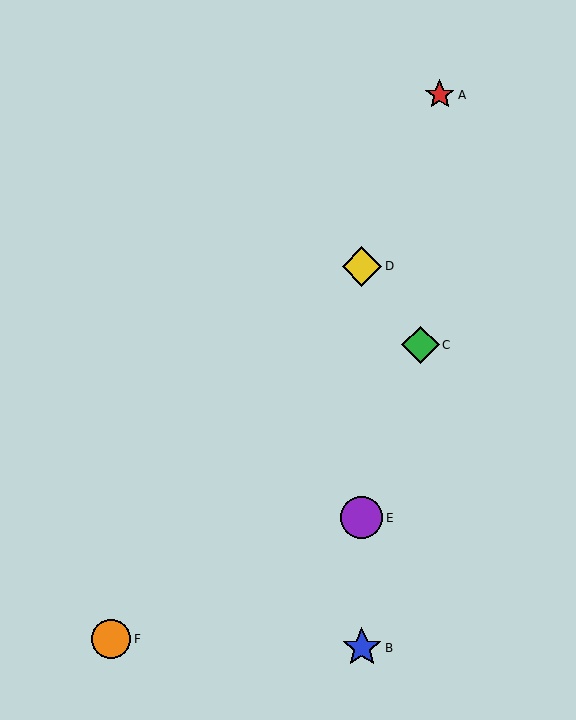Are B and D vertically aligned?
Yes, both are at x≈362.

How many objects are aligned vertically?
3 objects (B, D, E) are aligned vertically.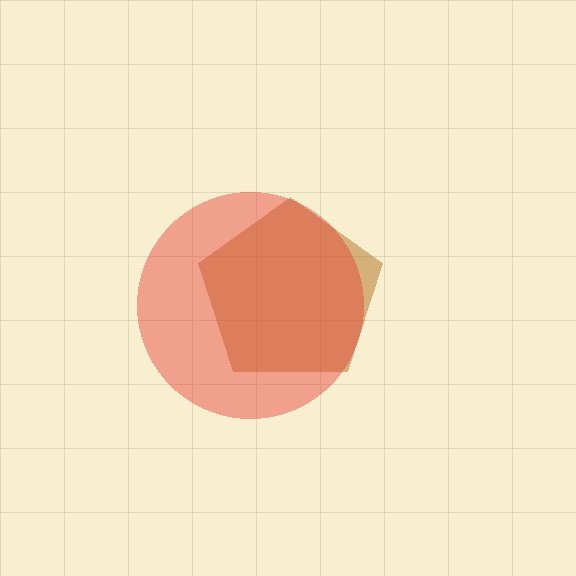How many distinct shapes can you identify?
There are 2 distinct shapes: a brown pentagon, a red circle.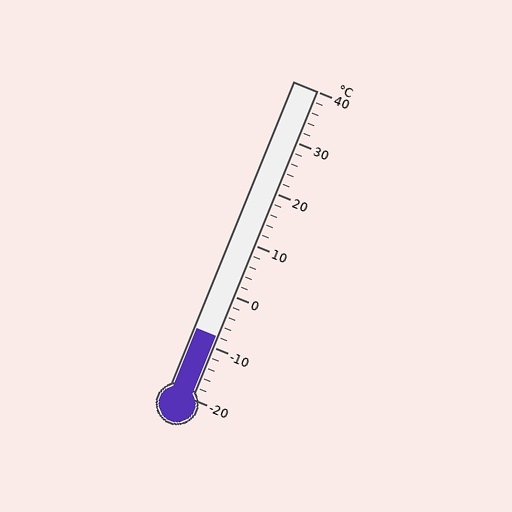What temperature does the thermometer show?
The thermometer shows approximately -8°C.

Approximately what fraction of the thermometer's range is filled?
The thermometer is filled to approximately 20% of its range.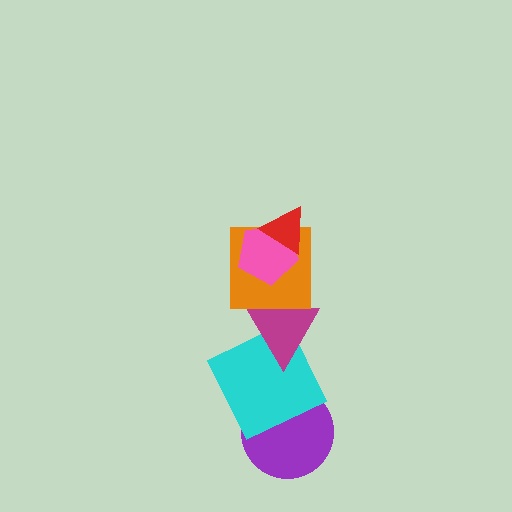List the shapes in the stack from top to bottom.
From top to bottom: the red triangle, the pink pentagon, the orange square, the magenta triangle, the cyan square, the purple circle.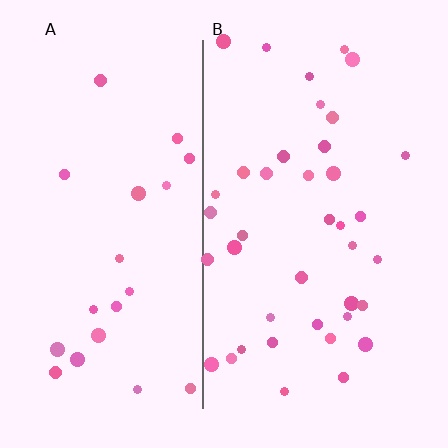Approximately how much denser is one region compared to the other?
Approximately 1.9× — region B over region A.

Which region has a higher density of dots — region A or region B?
B (the right).